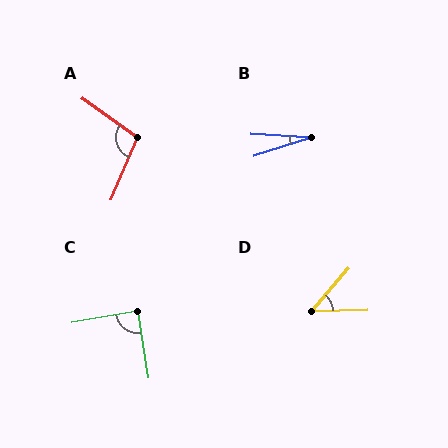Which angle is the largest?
A, at approximately 102 degrees.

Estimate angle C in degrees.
Approximately 89 degrees.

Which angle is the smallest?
B, at approximately 21 degrees.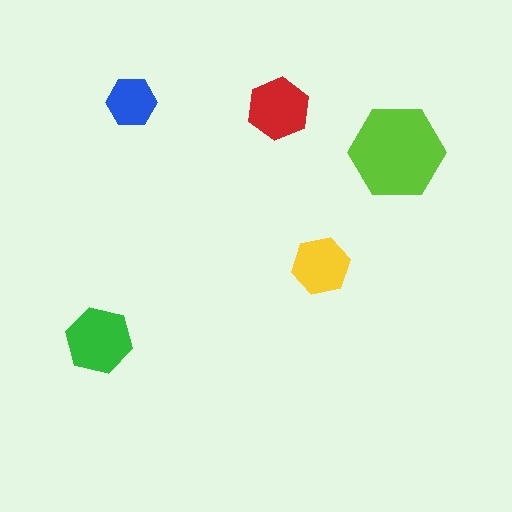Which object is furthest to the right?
The lime hexagon is rightmost.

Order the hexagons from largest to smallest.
the lime one, the green one, the red one, the yellow one, the blue one.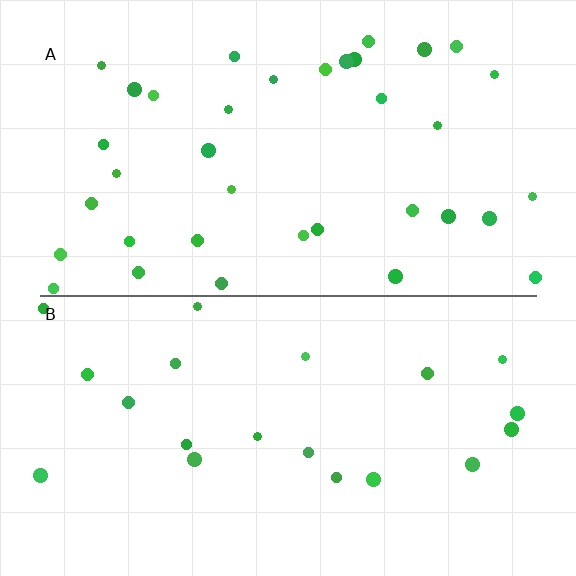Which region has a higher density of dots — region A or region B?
A (the top).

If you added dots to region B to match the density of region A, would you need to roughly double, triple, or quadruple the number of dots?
Approximately double.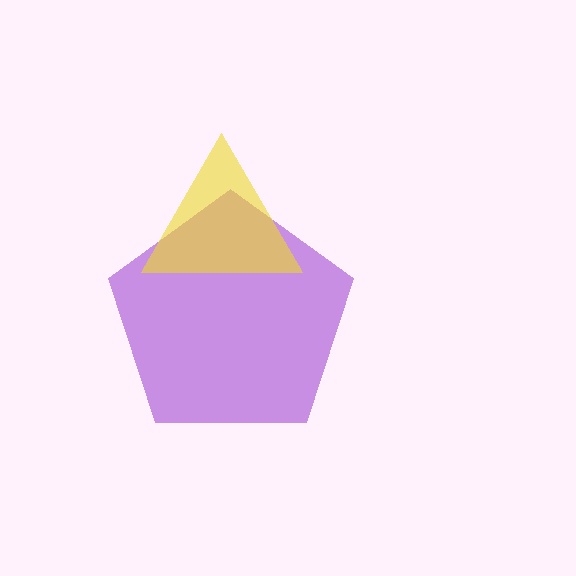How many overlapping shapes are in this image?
There are 2 overlapping shapes in the image.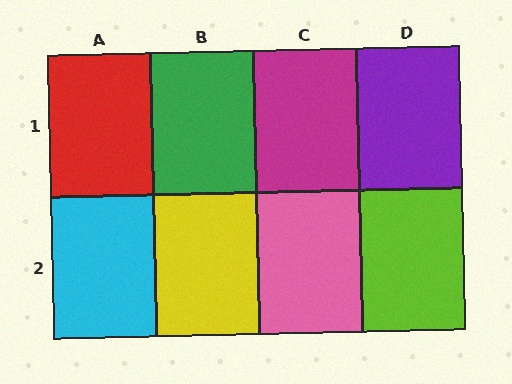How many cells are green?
1 cell is green.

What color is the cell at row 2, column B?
Yellow.